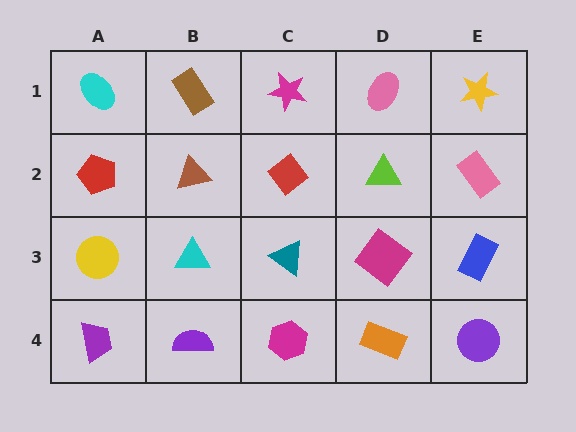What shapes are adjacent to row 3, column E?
A pink rectangle (row 2, column E), a purple circle (row 4, column E), a magenta diamond (row 3, column D).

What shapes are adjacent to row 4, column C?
A teal triangle (row 3, column C), a purple semicircle (row 4, column B), an orange rectangle (row 4, column D).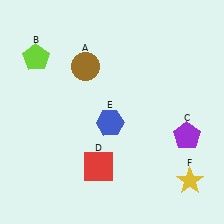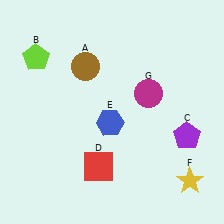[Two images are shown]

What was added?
A magenta circle (G) was added in Image 2.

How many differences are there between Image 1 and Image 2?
There is 1 difference between the two images.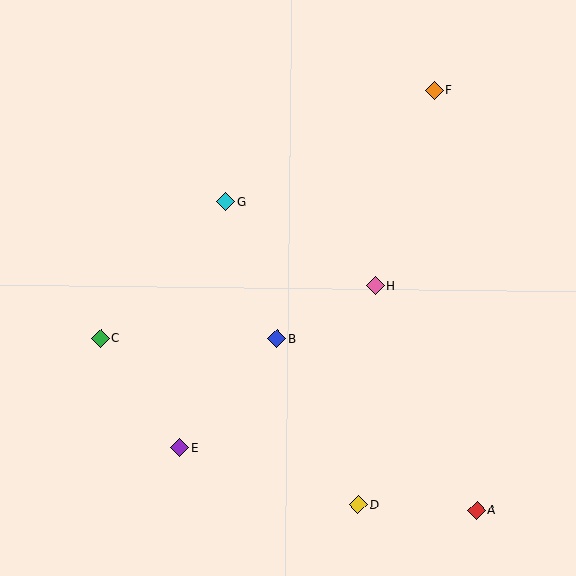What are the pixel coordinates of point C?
Point C is at (100, 338).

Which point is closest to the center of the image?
Point B at (277, 339) is closest to the center.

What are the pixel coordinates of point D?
Point D is at (358, 505).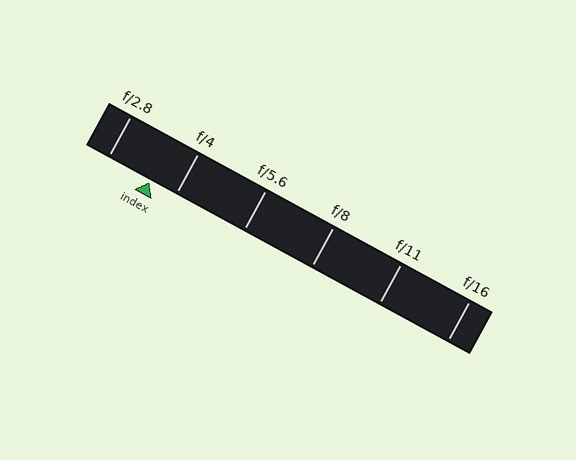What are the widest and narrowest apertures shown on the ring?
The widest aperture shown is f/2.8 and the narrowest is f/16.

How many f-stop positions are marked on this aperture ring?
There are 6 f-stop positions marked.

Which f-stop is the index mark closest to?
The index mark is closest to f/4.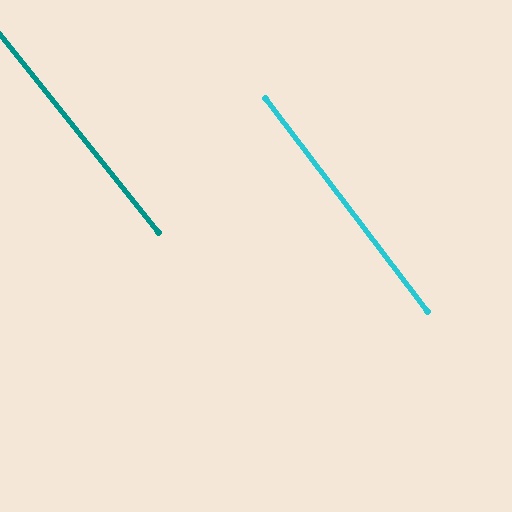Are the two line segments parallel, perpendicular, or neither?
Parallel — their directions differ by only 1.7°.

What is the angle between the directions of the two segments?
Approximately 2 degrees.